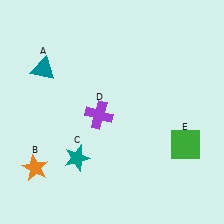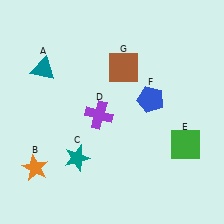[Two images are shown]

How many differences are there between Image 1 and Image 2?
There are 2 differences between the two images.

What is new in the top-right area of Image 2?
A blue pentagon (F) was added in the top-right area of Image 2.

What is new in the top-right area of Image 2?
A brown square (G) was added in the top-right area of Image 2.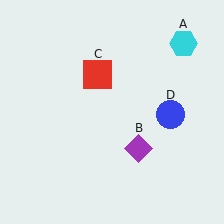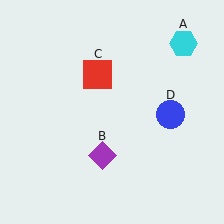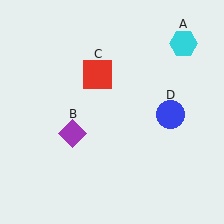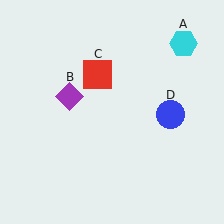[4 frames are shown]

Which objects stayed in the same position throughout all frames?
Cyan hexagon (object A) and red square (object C) and blue circle (object D) remained stationary.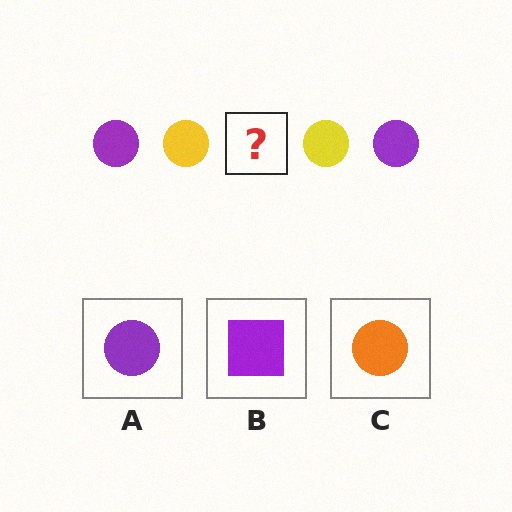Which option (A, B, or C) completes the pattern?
A.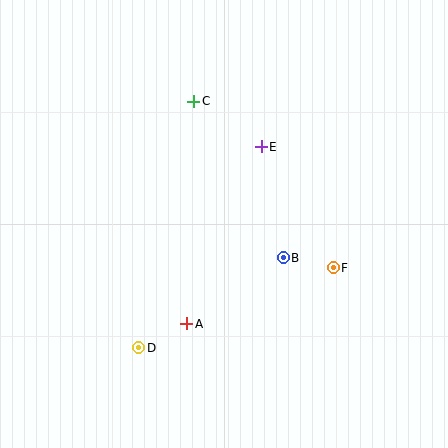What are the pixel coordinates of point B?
Point B is at (283, 258).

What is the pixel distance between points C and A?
The distance between C and A is 222 pixels.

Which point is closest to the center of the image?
Point B at (283, 258) is closest to the center.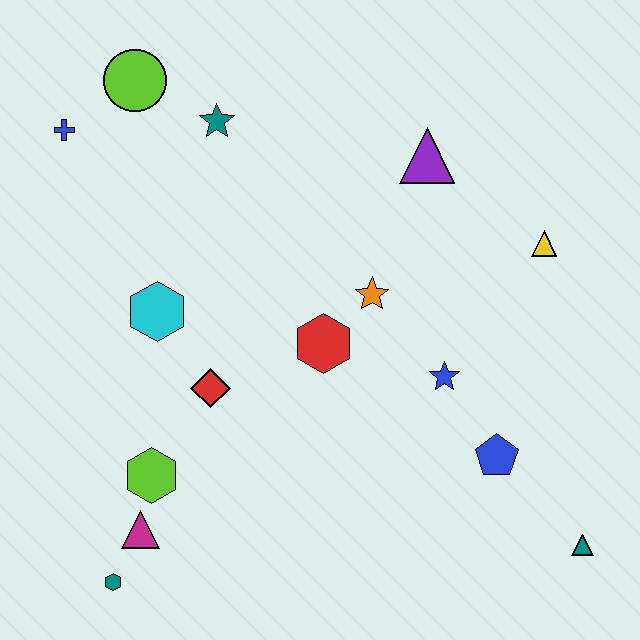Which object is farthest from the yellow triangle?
The teal hexagon is farthest from the yellow triangle.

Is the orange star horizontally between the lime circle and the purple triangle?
Yes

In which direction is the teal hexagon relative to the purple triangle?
The teal hexagon is below the purple triangle.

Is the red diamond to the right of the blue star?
No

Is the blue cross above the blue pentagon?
Yes